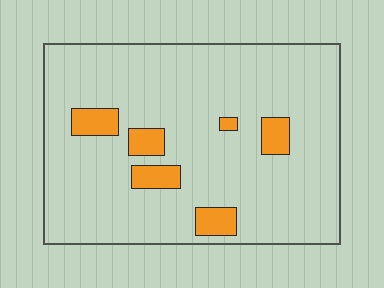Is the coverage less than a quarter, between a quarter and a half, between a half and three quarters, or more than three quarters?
Less than a quarter.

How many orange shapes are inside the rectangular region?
6.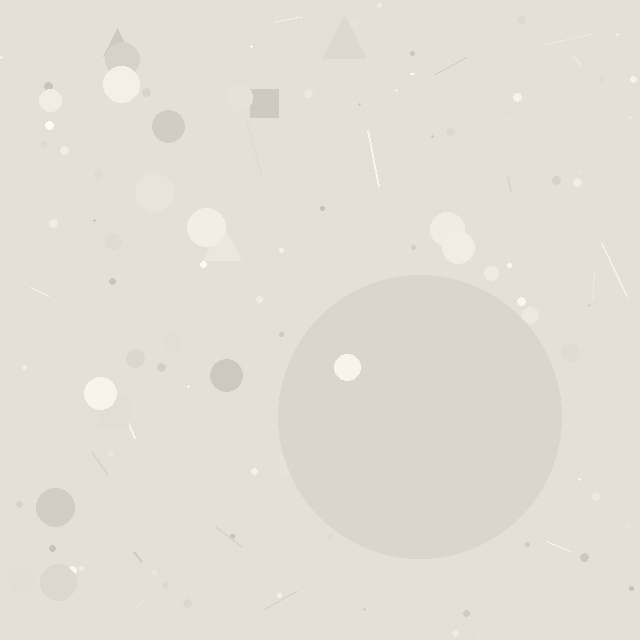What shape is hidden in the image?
A circle is hidden in the image.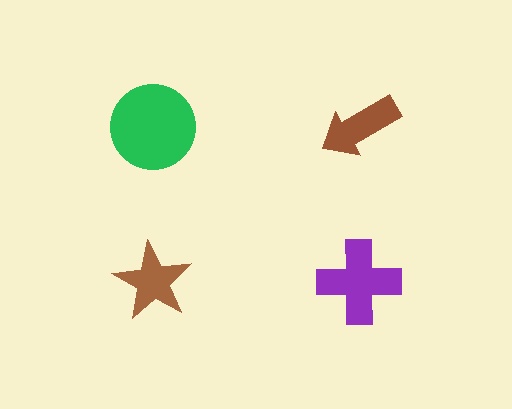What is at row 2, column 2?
A purple cross.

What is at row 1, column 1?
A green circle.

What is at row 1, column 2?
A brown arrow.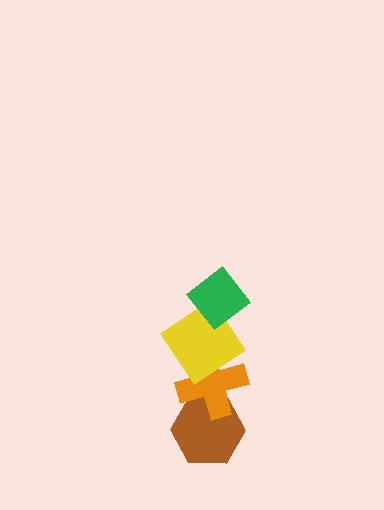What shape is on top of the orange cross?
The yellow diamond is on top of the orange cross.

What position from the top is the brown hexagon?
The brown hexagon is 4th from the top.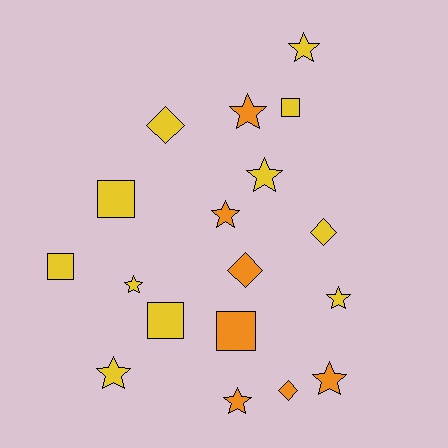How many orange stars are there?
There are 4 orange stars.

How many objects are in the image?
There are 18 objects.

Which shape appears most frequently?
Star, with 9 objects.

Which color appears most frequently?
Yellow, with 11 objects.